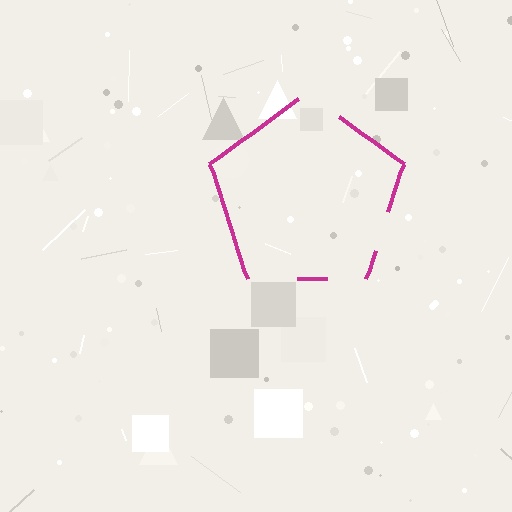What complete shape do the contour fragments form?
The contour fragments form a pentagon.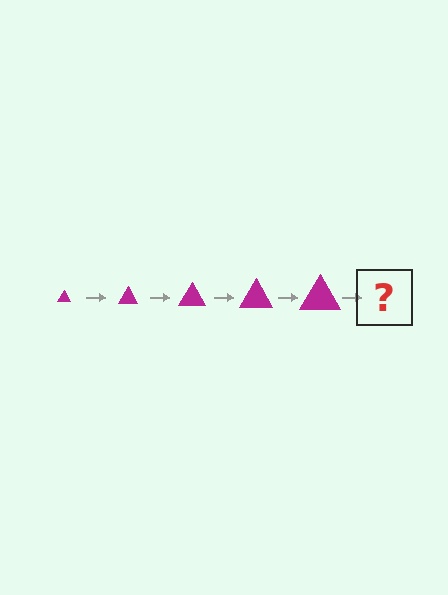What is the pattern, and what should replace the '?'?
The pattern is that the triangle gets progressively larger each step. The '?' should be a magenta triangle, larger than the previous one.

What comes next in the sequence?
The next element should be a magenta triangle, larger than the previous one.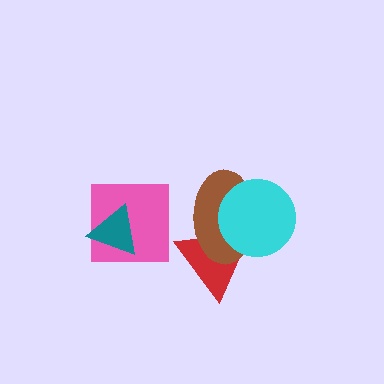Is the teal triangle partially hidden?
No, no other shape covers it.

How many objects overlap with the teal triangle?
1 object overlaps with the teal triangle.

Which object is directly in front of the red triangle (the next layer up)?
The brown ellipse is directly in front of the red triangle.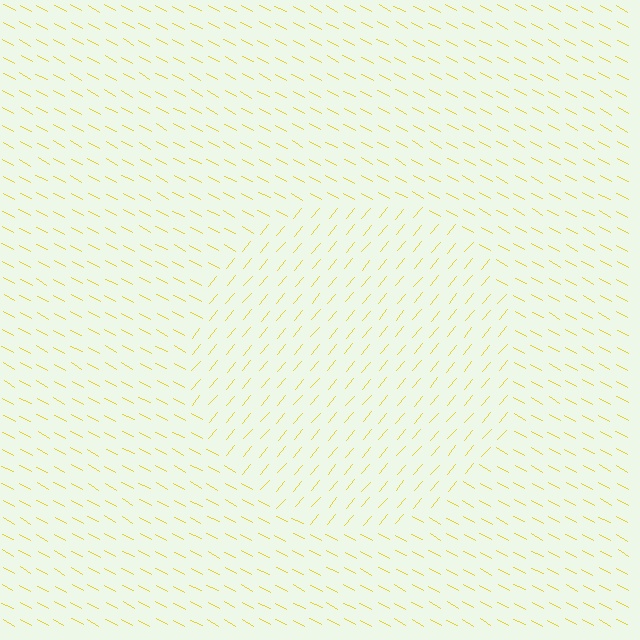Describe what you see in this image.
The image is filled with small yellow line segments. A circle region in the image has lines oriented differently from the surrounding lines, creating a visible texture boundary.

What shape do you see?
I see a circle.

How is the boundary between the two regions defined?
The boundary is defined purely by a change in line orientation (approximately 78 degrees difference). All lines are the same color and thickness.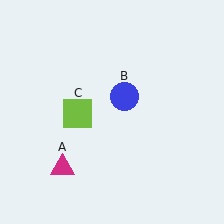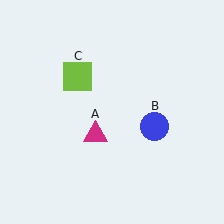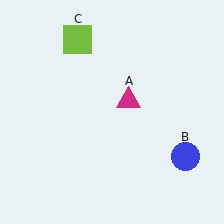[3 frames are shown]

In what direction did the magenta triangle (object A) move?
The magenta triangle (object A) moved up and to the right.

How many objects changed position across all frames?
3 objects changed position: magenta triangle (object A), blue circle (object B), lime square (object C).